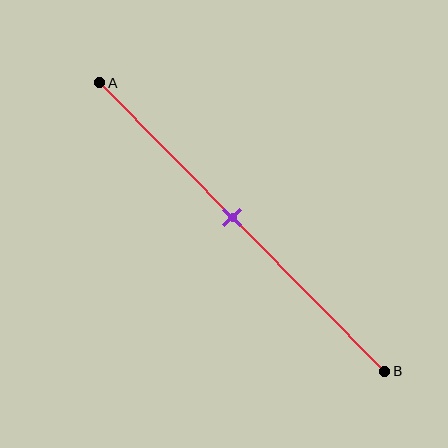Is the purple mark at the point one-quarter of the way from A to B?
No, the mark is at about 45% from A, not at the 25% one-quarter point.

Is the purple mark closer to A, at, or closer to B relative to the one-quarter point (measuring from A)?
The purple mark is closer to point B than the one-quarter point of segment AB.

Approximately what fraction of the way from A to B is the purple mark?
The purple mark is approximately 45% of the way from A to B.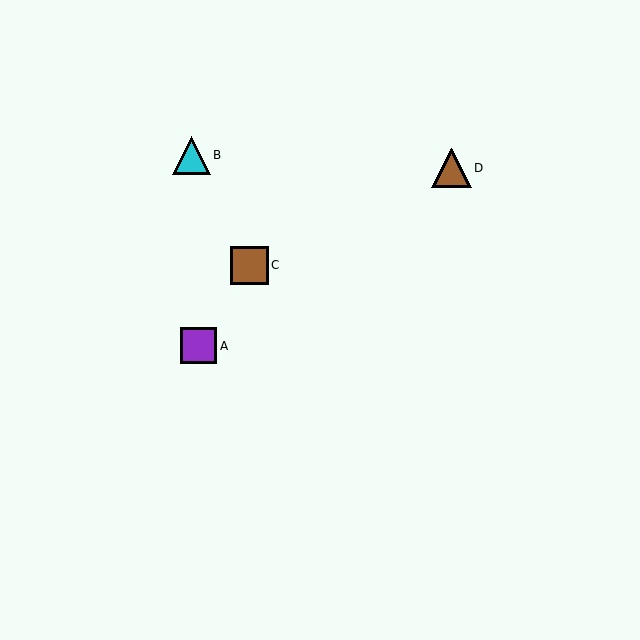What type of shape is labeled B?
Shape B is a cyan triangle.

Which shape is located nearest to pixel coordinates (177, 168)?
The cyan triangle (labeled B) at (191, 155) is nearest to that location.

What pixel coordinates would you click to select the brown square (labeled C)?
Click at (249, 265) to select the brown square C.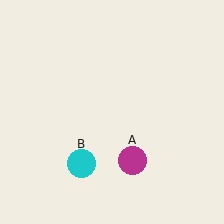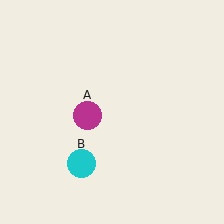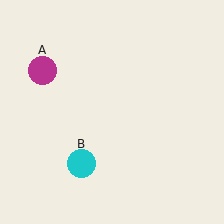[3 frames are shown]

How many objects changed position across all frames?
1 object changed position: magenta circle (object A).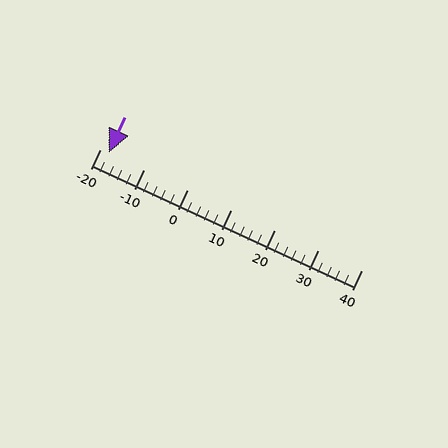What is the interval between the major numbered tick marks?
The major tick marks are spaced 10 units apart.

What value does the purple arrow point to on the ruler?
The purple arrow points to approximately -18.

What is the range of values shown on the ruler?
The ruler shows values from -20 to 40.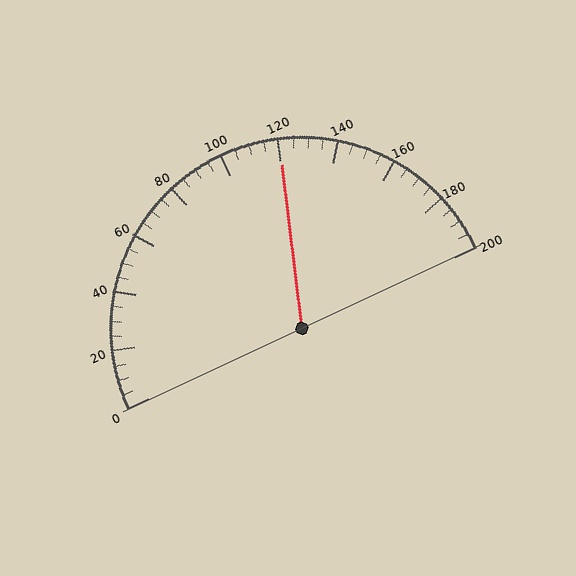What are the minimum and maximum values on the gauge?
The gauge ranges from 0 to 200.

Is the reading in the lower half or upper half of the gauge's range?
The reading is in the upper half of the range (0 to 200).